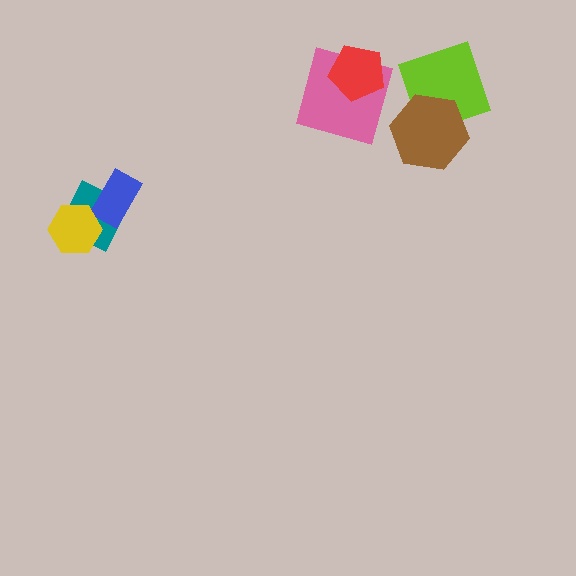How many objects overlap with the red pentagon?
1 object overlaps with the red pentagon.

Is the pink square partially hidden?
Yes, it is partially covered by another shape.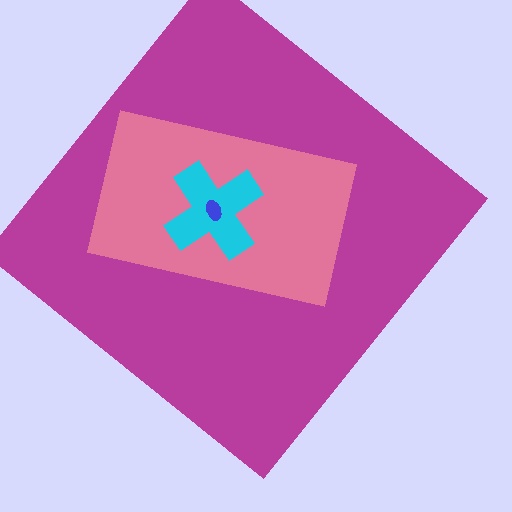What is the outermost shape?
The magenta diamond.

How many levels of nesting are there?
4.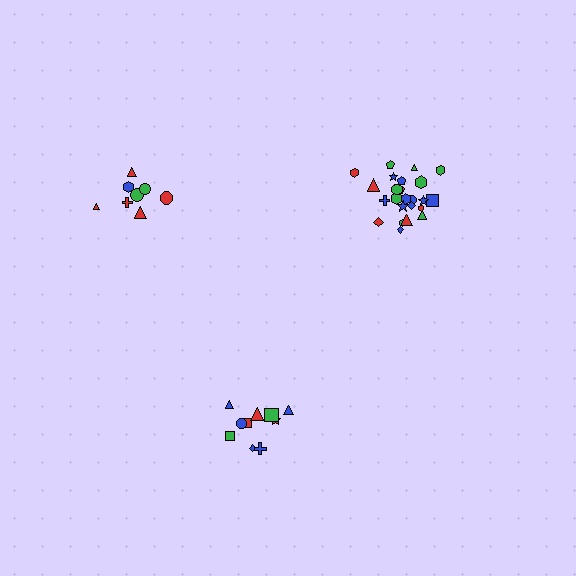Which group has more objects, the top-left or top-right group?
The top-right group.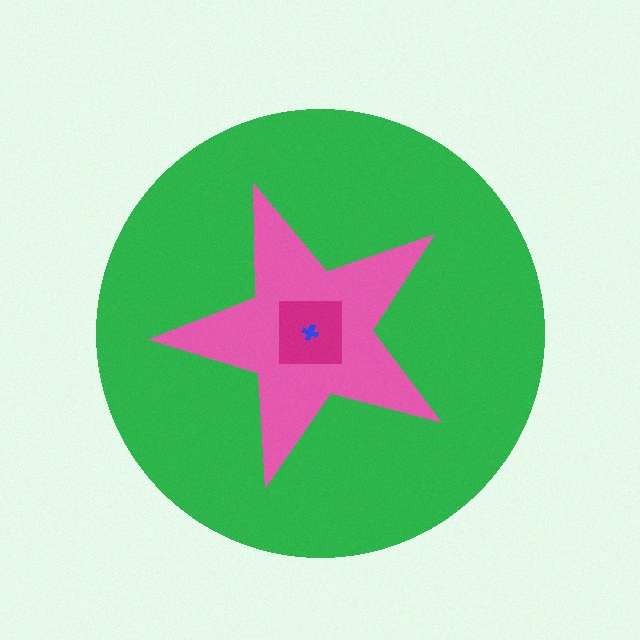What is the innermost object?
The blue cross.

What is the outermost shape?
The green circle.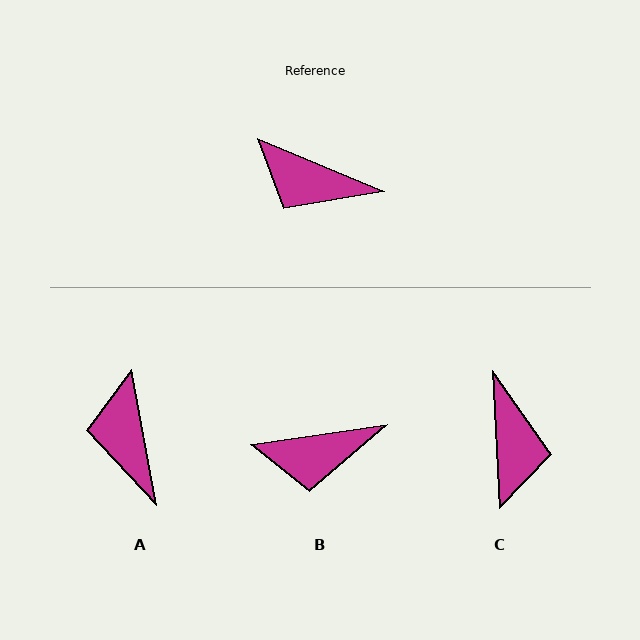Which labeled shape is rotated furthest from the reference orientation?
C, about 116 degrees away.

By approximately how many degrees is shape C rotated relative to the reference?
Approximately 116 degrees counter-clockwise.